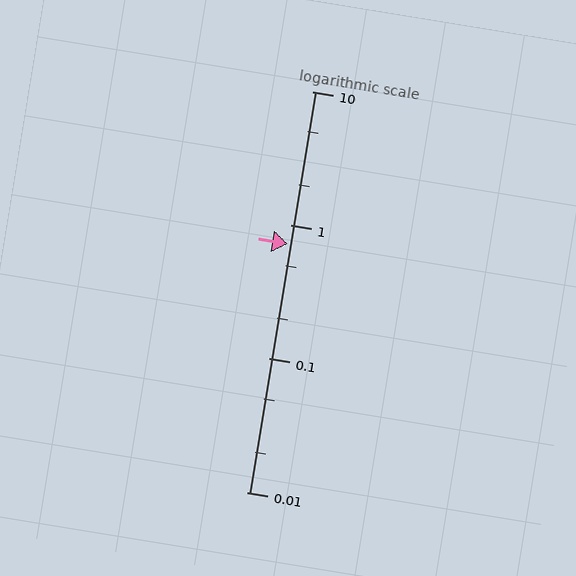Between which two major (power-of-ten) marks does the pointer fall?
The pointer is between 0.1 and 1.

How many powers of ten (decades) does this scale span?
The scale spans 3 decades, from 0.01 to 10.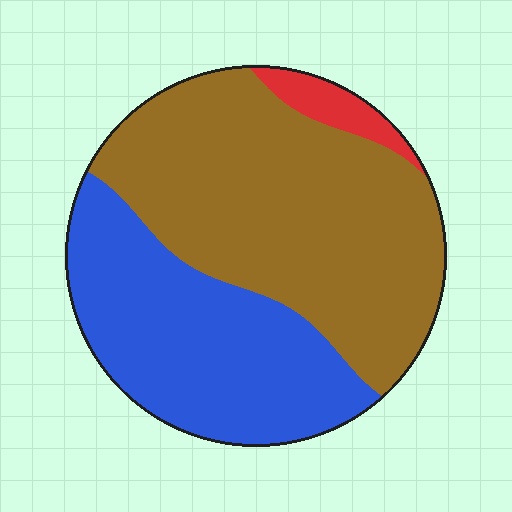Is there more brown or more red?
Brown.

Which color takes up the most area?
Brown, at roughly 55%.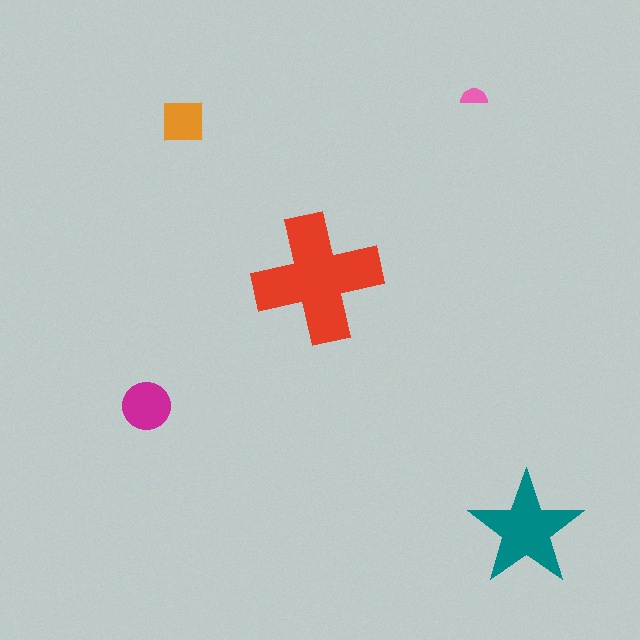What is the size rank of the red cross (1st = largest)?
1st.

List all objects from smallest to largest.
The pink semicircle, the orange square, the magenta circle, the teal star, the red cross.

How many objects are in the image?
There are 5 objects in the image.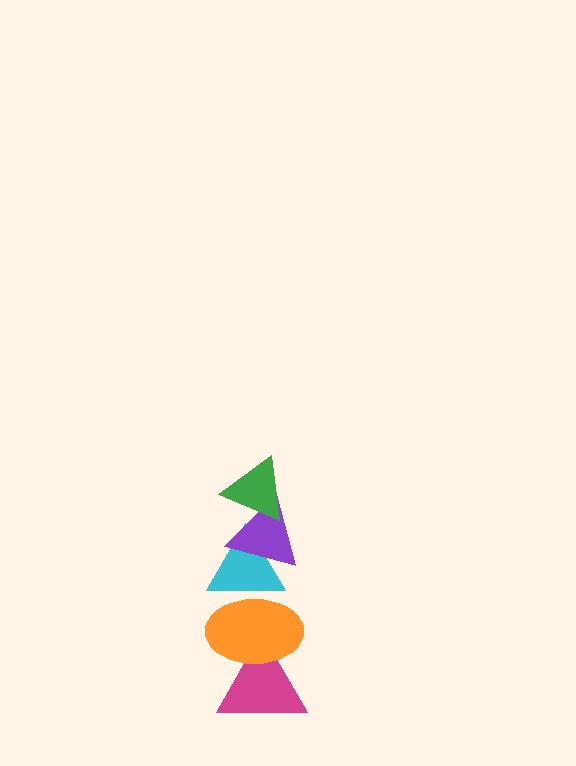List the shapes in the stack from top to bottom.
From top to bottom: the green triangle, the purple triangle, the cyan triangle, the orange ellipse, the magenta triangle.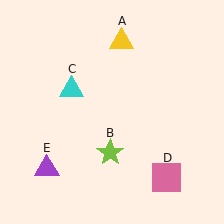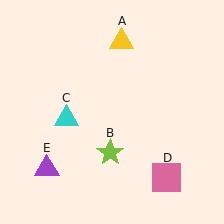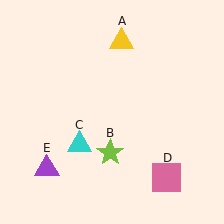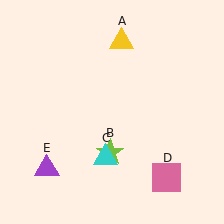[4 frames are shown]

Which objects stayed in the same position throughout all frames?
Yellow triangle (object A) and lime star (object B) and pink square (object D) and purple triangle (object E) remained stationary.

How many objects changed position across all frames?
1 object changed position: cyan triangle (object C).